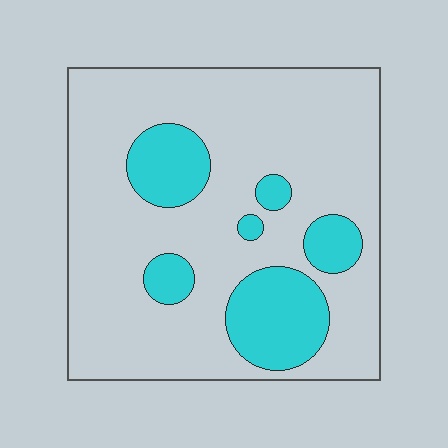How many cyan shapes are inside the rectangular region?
6.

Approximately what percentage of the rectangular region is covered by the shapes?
Approximately 20%.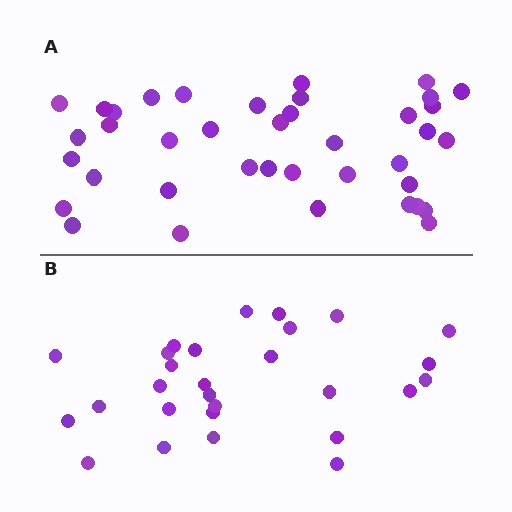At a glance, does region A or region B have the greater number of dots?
Region A (the top region) has more dots.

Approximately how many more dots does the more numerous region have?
Region A has roughly 12 or so more dots than region B.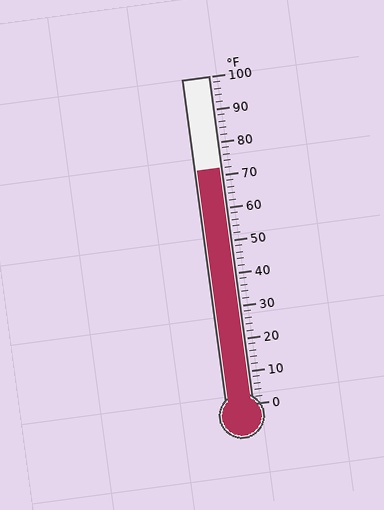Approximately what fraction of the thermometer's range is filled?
The thermometer is filled to approximately 70% of its range.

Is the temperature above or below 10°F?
The temperature is above 10°F.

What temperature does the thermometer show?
The thermometer shows approximately 72°F.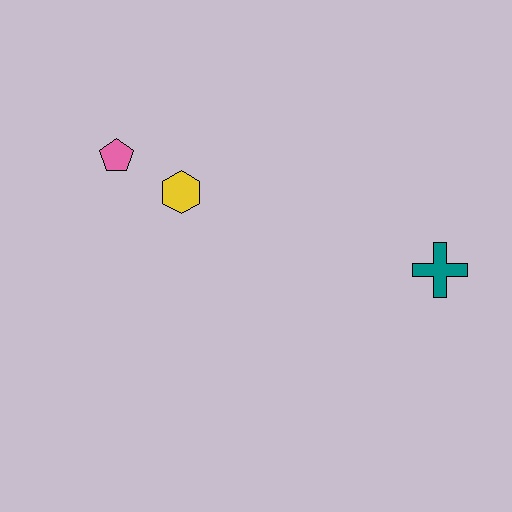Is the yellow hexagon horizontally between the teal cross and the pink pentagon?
Yes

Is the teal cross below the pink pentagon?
Yes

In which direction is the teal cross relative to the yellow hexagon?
The teal cross is to the right of the yellow hexagon.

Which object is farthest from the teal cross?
The pink pentagon is farthest from the teal cross.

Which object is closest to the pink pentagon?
The yellow hexagon is closest to the pink pentagon.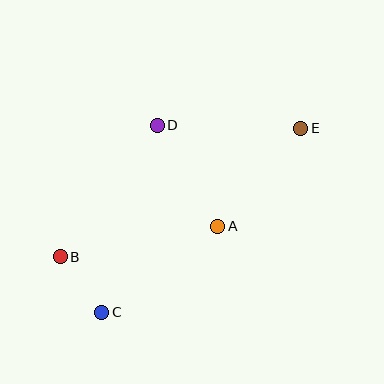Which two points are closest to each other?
Points B and C are closest to each other.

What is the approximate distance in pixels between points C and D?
The distance between C and D is approximately 195 pixels.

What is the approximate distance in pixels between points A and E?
The distance between A and E is approximately 129 pixels.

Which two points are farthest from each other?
Points B and E are farthest from each other.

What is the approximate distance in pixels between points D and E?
The distance between D and E is approximately 144 pixels.